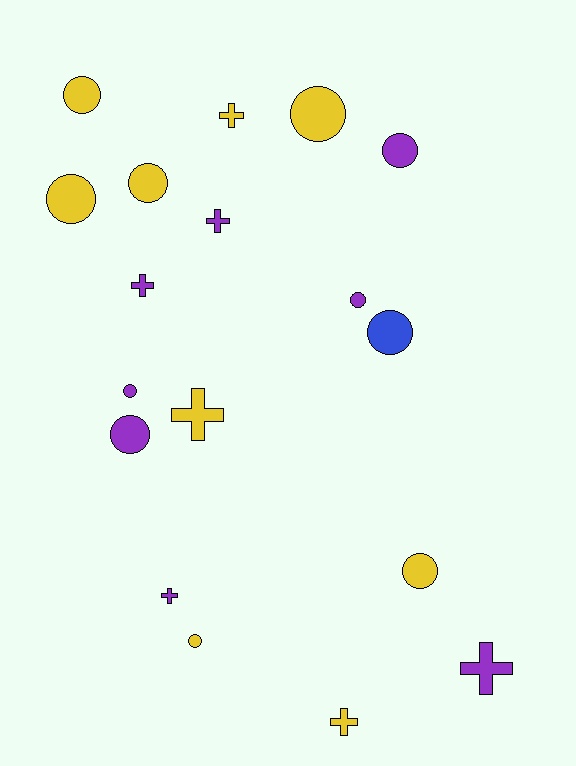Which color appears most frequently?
Yellow, with 9 objects.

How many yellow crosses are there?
There are 3 yellow crosses.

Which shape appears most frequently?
Circle, with 11 objects.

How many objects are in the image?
There are 18 objects.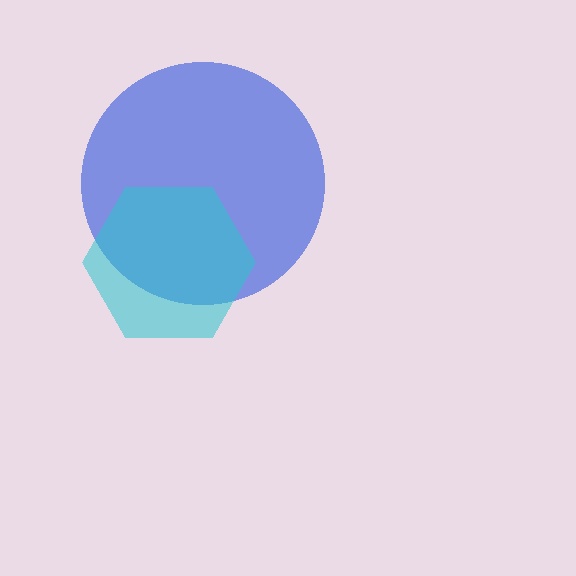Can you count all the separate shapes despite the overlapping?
Yes, there are 2 separate shapes.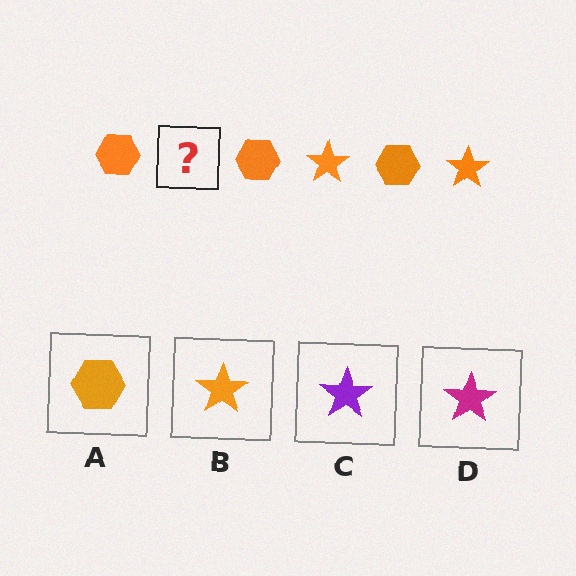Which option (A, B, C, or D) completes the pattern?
B.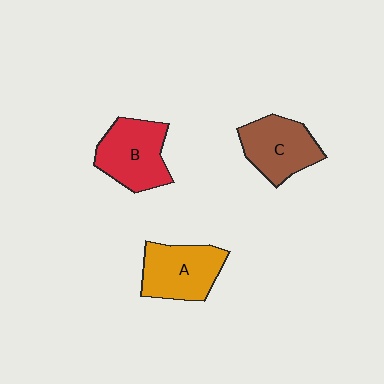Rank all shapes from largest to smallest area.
From largest to smallest: B (red), A (orange), C (brown).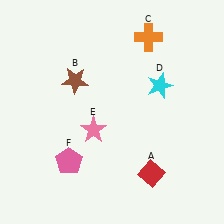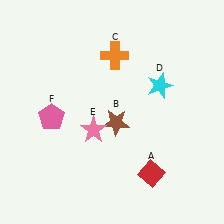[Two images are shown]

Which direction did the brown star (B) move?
The brown star (B) moved down.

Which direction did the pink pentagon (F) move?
The pink pentagon (F) moved up.